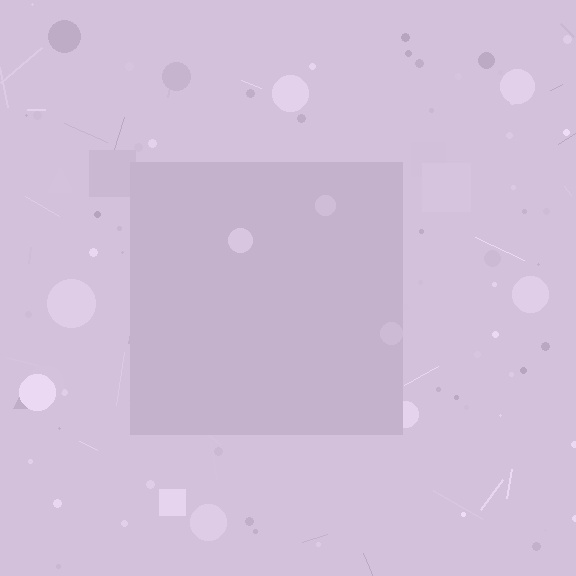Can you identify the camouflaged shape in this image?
The camouflaged shape is a square.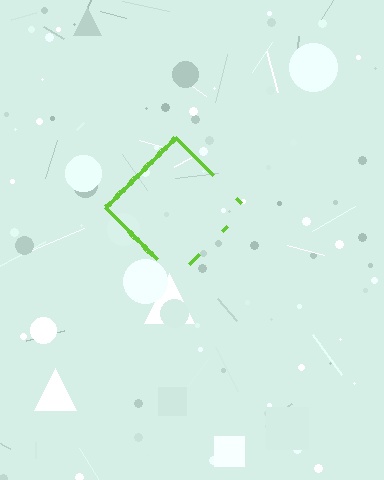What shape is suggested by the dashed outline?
The dashed outline suggests a diamond.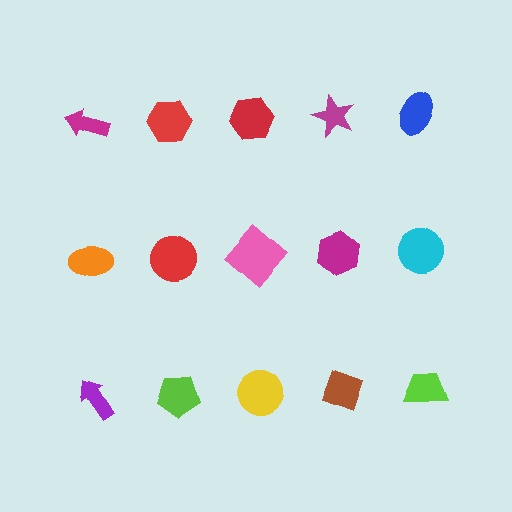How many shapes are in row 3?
5 shapes.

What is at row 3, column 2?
A lime pentagon.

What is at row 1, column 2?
A red hexagon.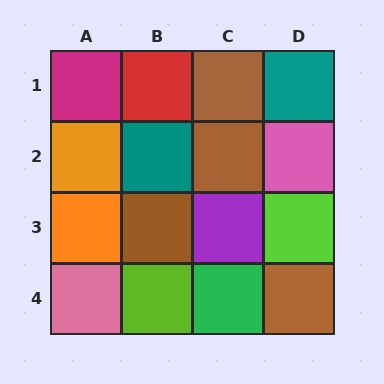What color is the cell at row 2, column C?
Brown.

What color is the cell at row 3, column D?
Lime.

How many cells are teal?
2 cells are teal.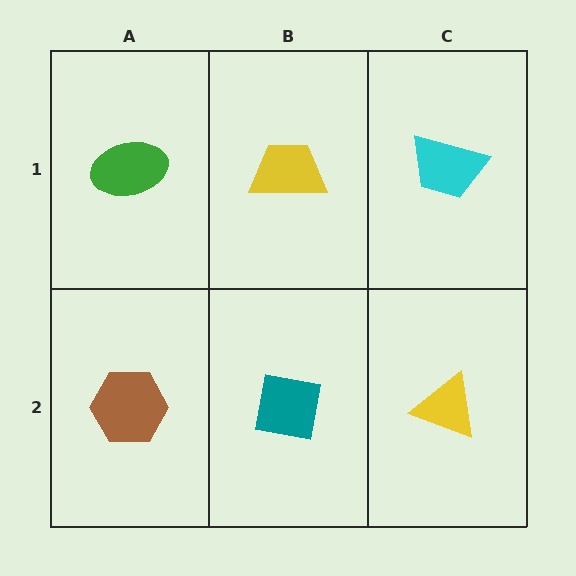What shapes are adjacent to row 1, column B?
A teal square (row 2, column B), a green ellipse (row 1, column A), a cyan trapezoid (row 1, column C).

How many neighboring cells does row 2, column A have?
2.